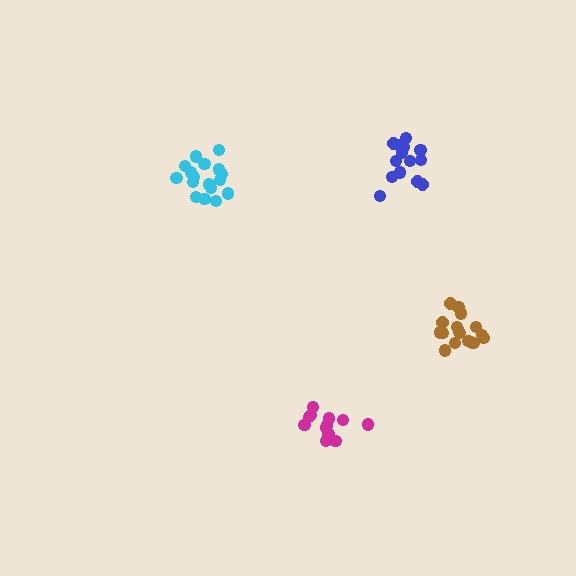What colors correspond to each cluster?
The clusters are colored: cyan, brown, magenta, blue.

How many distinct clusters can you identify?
There are 4 distinct clusters.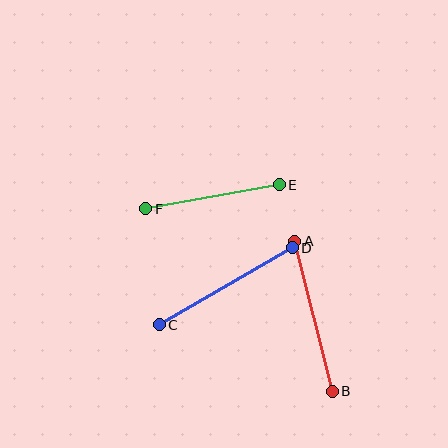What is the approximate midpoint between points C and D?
The midpoint is at approximately (226, 286) pixels.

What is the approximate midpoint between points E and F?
The midpoint is at approximately (213, 197) pixels.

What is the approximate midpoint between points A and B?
The midpoint is at approximately (314, 316) pixels.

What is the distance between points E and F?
The distance is approximately 136 pixels.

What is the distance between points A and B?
The distance is approximately 155 pixels.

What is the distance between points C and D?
The distance is approximately 154 pixels.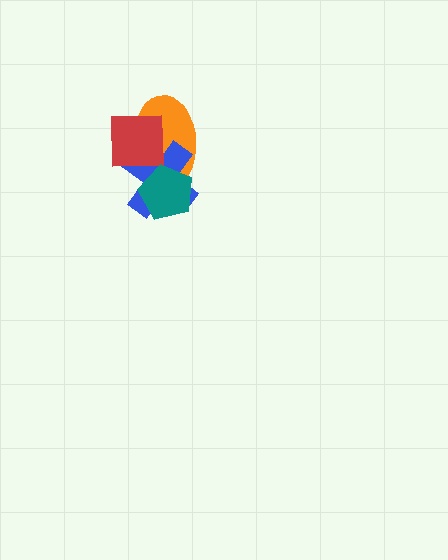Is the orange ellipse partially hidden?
Yes, it is partially covered by another shape.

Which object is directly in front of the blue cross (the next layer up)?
The red square is directly in front of the blue cross.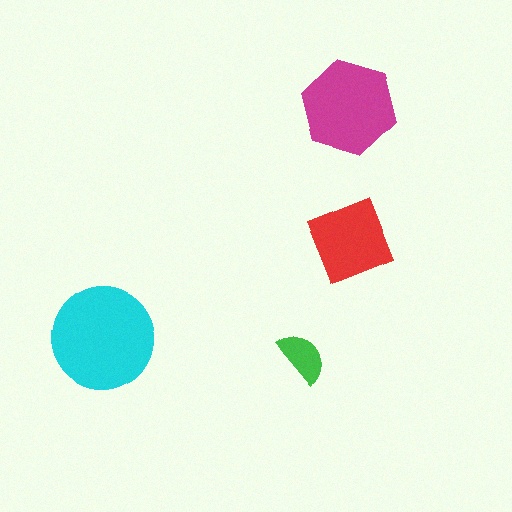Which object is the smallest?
The green semicircle.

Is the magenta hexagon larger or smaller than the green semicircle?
Larger.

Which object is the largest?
The cyan circle.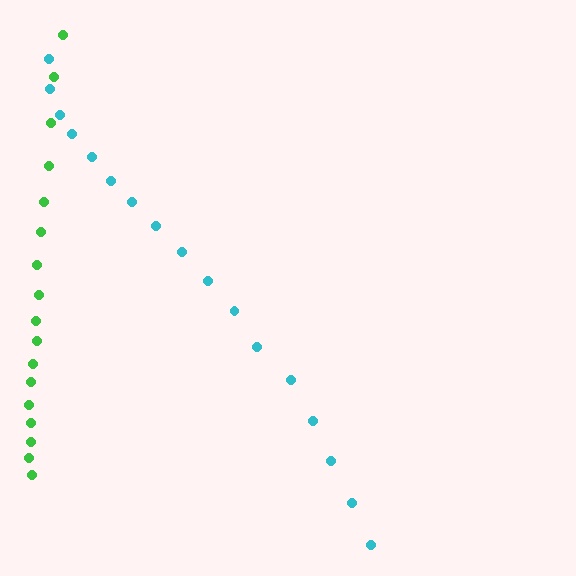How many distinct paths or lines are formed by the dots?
There are 2 distinct paths.